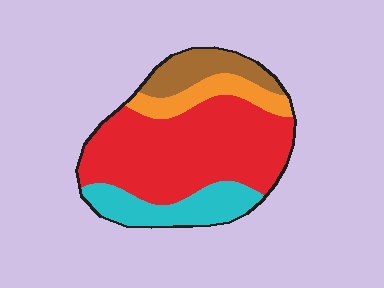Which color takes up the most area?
Red, at roughly 55%.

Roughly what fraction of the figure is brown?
Brown takes up less than a sixth of the figure.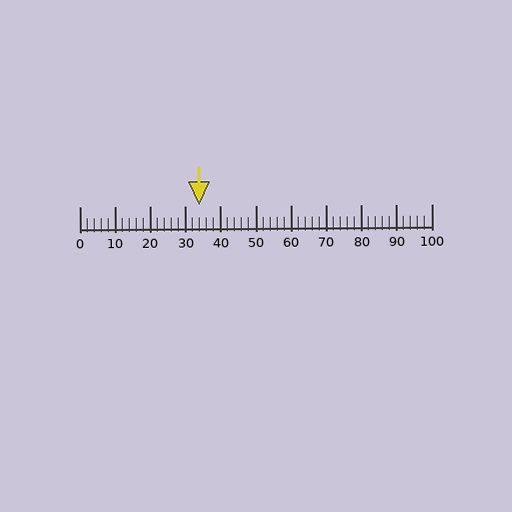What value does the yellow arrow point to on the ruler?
The yellow arrow points to approximately 34.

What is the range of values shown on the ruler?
The ruler shows values from 0 to 100.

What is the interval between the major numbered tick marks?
The major tick marks are spaced 10 units apart.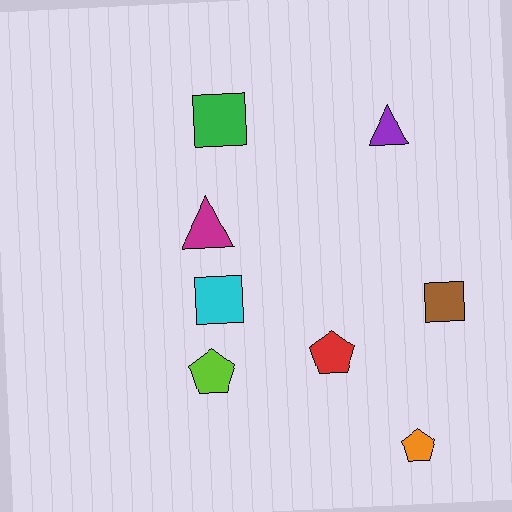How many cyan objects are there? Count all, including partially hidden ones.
There is 1 cyan object.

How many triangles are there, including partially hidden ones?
There are 2 triangles.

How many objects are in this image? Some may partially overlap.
There are 8 objects.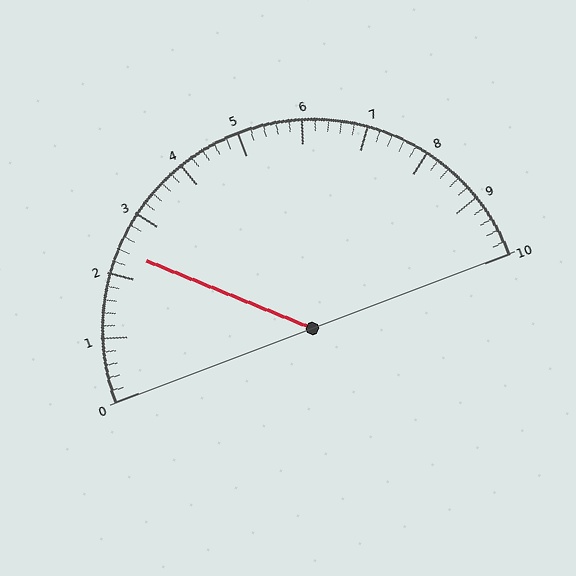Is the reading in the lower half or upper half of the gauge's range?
The reading is in the lower half of the range (0 to 10).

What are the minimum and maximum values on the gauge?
The gauge ranges from 0 to 10.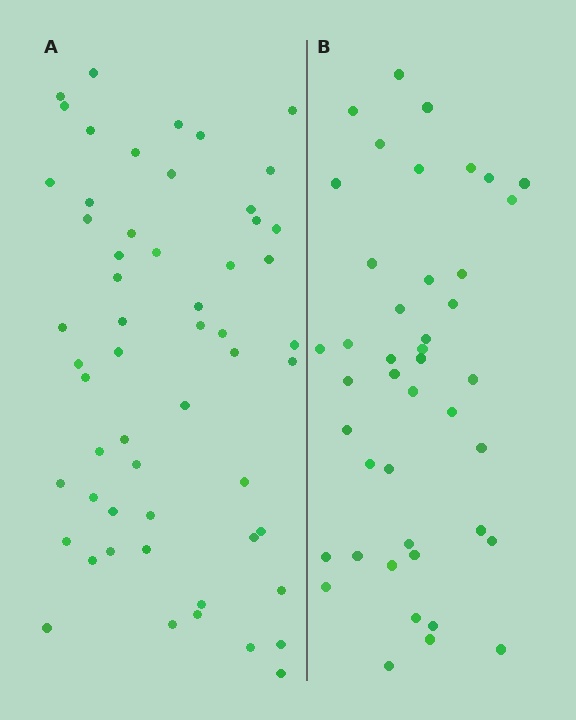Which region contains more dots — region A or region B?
Region A (the left region) has more dots.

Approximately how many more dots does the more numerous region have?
Region A has approximately 15 more dots than region B.